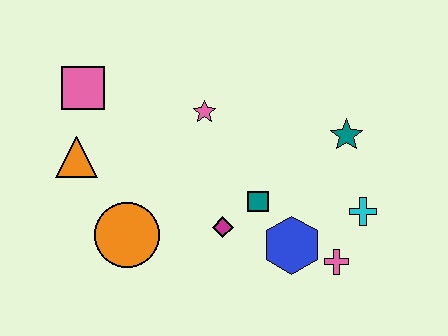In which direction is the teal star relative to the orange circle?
The teal star is to the right of the orange circle.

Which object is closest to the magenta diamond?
The teal square is closest to the magenta diamond.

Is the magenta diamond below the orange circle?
No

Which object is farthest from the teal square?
The pink square is farthest from the teal square.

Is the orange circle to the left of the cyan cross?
Yes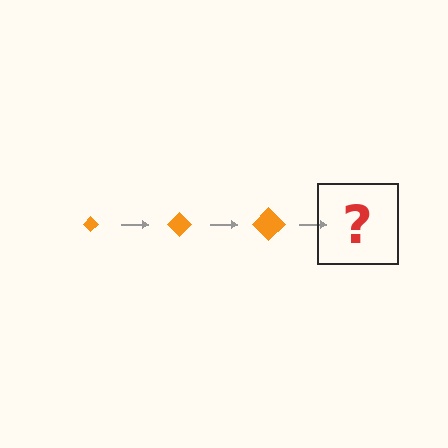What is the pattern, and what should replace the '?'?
The pattern is that the diamond gets progressively larger each step. The '?' should be an orange diamond, larger than the previous one.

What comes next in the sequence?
The next element should be an orange diamond, larger than the previous one.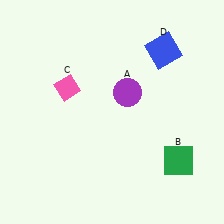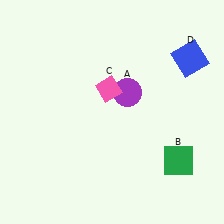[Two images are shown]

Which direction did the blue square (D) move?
The blue square (D) moved right.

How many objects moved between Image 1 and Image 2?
2 objects moved between the two images.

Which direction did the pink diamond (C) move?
The pink diamond (C) moved right.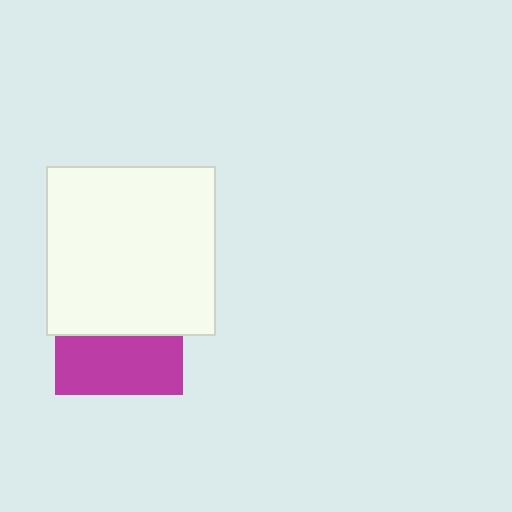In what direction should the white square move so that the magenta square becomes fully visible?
The white square should move up. That is the shortest direction to clear the overlap and leave the magenta square fully visible.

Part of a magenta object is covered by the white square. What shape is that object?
It is a square.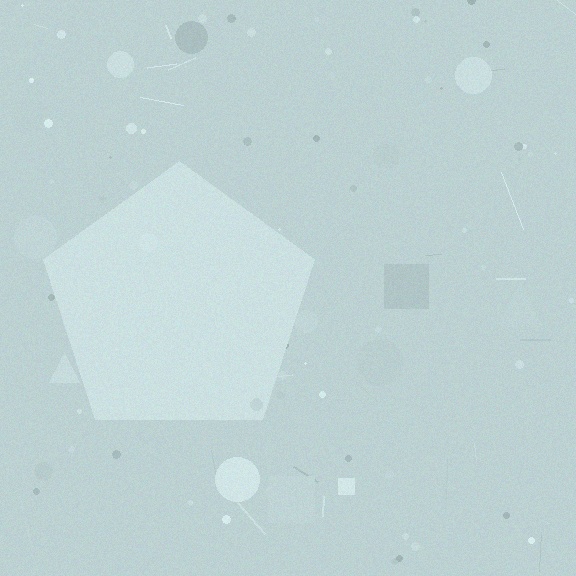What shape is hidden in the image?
A pentagon is hidden in the image.